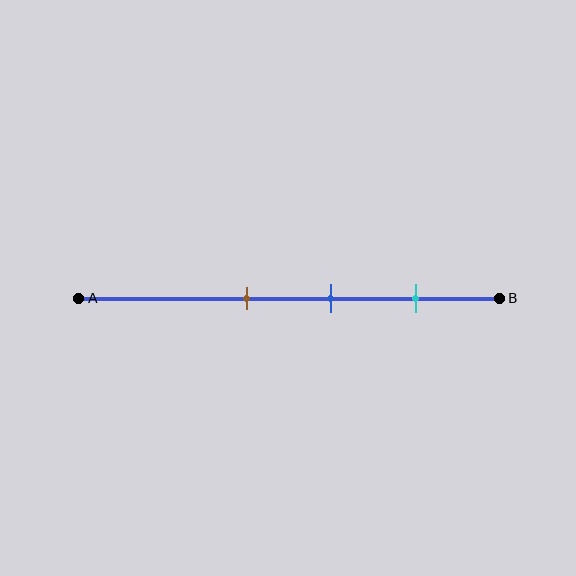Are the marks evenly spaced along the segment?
Yes, the marks are approximately evenly spaced.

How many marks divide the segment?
There are 3 marks dividing the segment.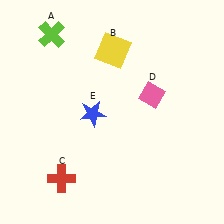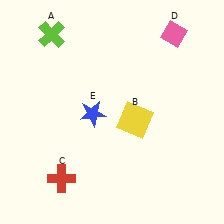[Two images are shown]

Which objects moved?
The objects that moved are: the yellow square (B), the pink diamond (D).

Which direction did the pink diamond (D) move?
The pink diamond (D) moved up.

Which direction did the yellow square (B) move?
The yellow square (B) moved down.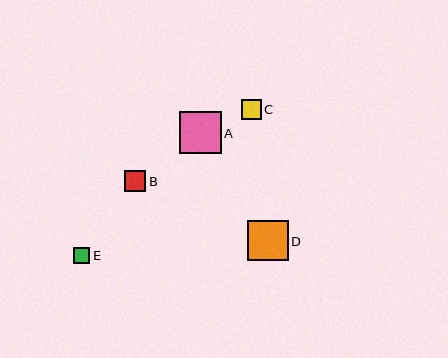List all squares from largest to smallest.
From largest to smallest: A, D, B, C, E.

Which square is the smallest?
Square E is the smallest with a size of approximately 16 pixels.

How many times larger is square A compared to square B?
Square A is approximately 2.0 times the size of square B.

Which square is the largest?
Square A is the largest with a size of approximately 42 pixels.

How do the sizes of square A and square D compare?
Square A and square D are approximately the same size.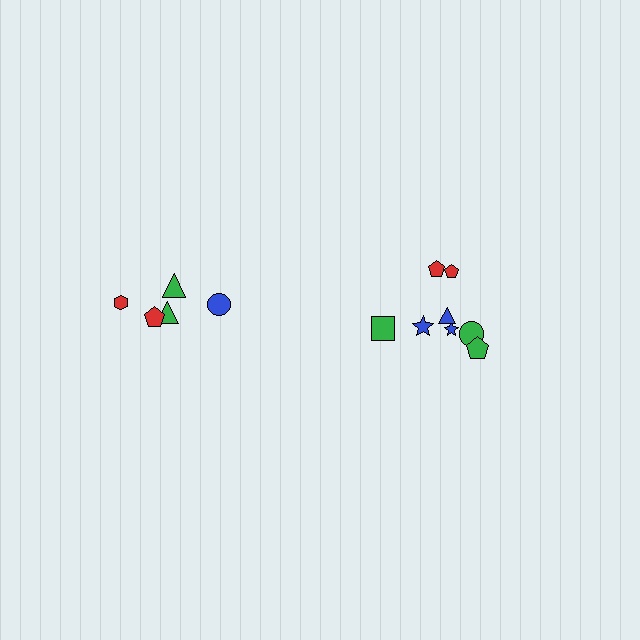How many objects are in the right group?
There are 8 objects.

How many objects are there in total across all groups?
There are 13 objects.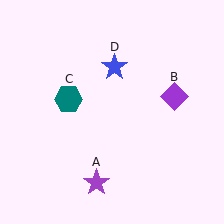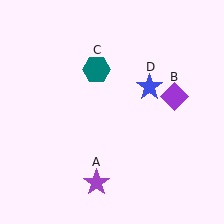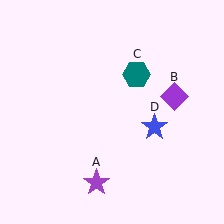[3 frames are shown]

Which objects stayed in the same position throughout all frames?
Purple star (object A) and purple diamond (object B) remained stationary.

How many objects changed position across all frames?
2 objects changed position: teal hexagon (object C), blue star (object D).